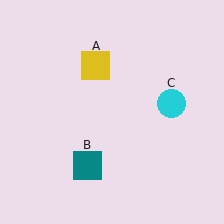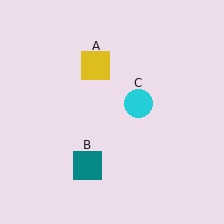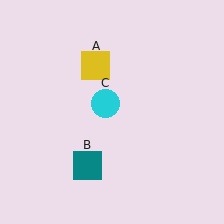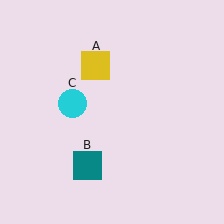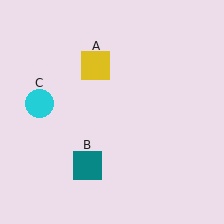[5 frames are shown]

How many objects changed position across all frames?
1 object changed position: cyan circle (object C).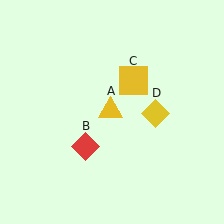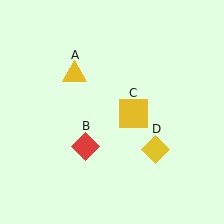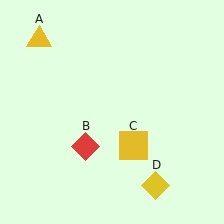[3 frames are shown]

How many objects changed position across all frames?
3 objects changed position: yellow triangle (object A), yellow square (object C), yellow diamond (object D).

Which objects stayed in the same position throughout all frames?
Red diamond (object B) remained stationary.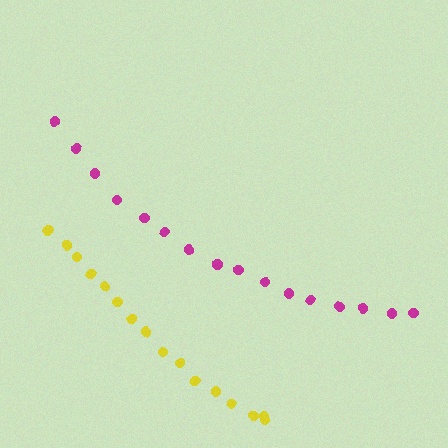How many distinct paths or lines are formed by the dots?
There are 2 distinct paths.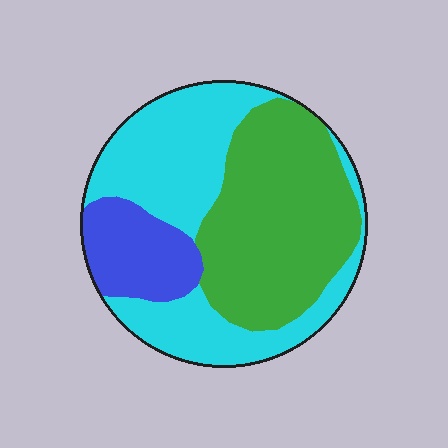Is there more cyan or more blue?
Cyan.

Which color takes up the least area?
Blue, at roughly 15%.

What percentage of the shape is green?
Green takes up about two fifths (2/5) of the shape.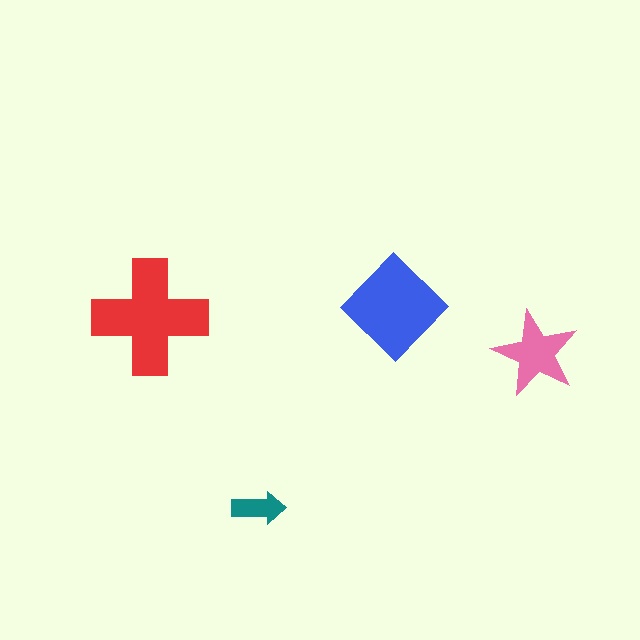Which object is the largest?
The red cross.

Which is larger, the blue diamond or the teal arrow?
The blue diamond.